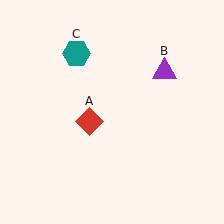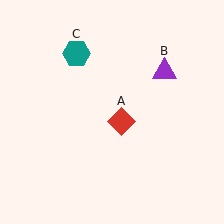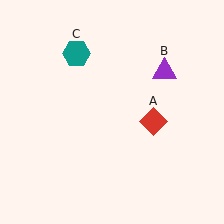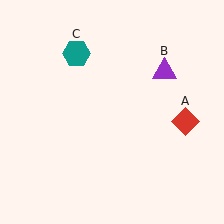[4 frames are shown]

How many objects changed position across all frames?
1 object changed position: red diamond (object A).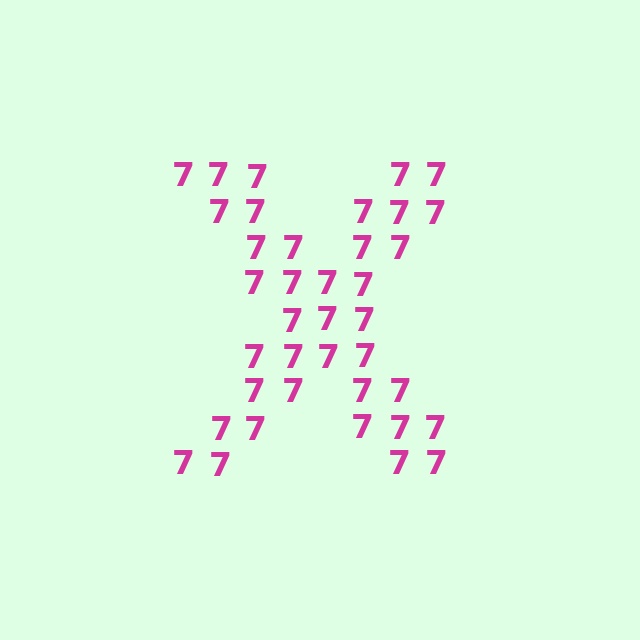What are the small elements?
The small elements are digit 7's.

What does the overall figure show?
The overall figure shows the letter X.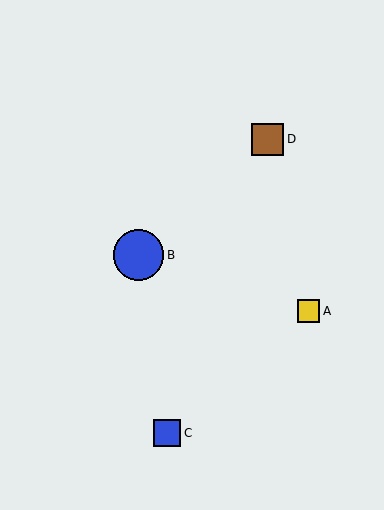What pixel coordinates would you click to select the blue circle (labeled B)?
Click at (139, 255) to select the blue circle B.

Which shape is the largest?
The blue circle (labeled B) is the largest.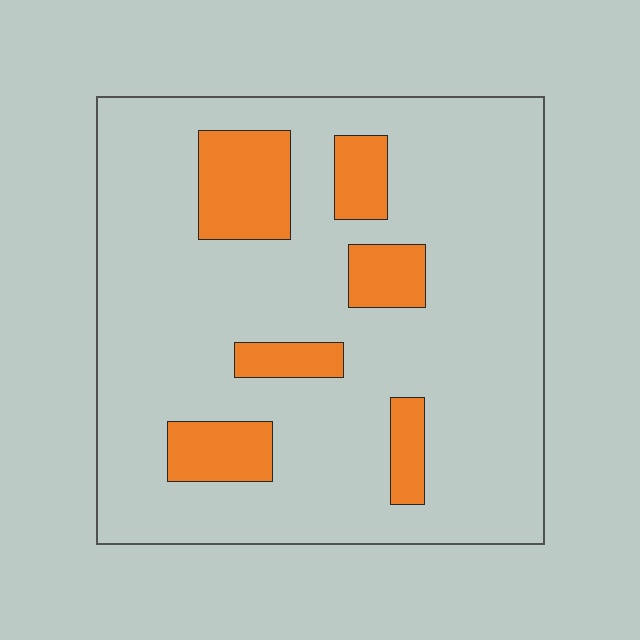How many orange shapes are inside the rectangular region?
6.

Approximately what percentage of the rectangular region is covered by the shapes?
Approximately 15%.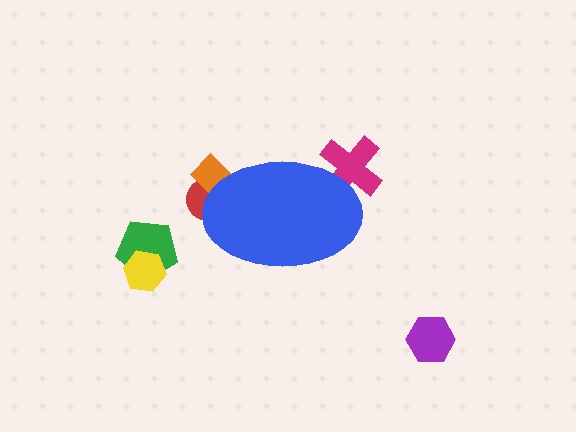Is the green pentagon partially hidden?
No, the green pentagon is fully visible.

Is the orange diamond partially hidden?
Yes, the orange diamond is partially hidden behind the blue ellipse.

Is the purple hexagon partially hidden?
No, the purple hexagon is fully visible.